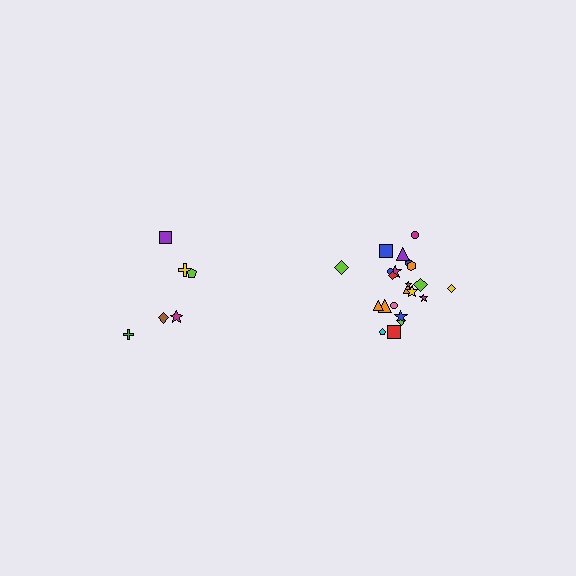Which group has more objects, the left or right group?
The right group.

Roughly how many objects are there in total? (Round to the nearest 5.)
Roughly 30 objects in total.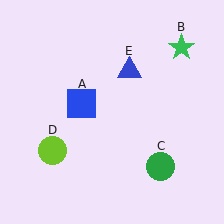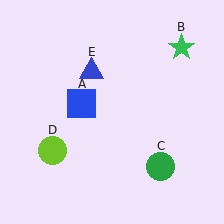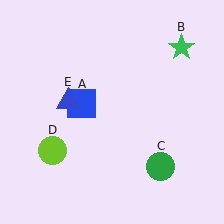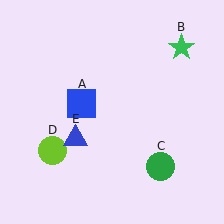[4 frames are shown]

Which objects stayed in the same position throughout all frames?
Blue square (object A) and green star (object B) and green circle (object C) and lime circle (object D) remained stationary.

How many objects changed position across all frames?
1 object changed position: blue triangle (object E).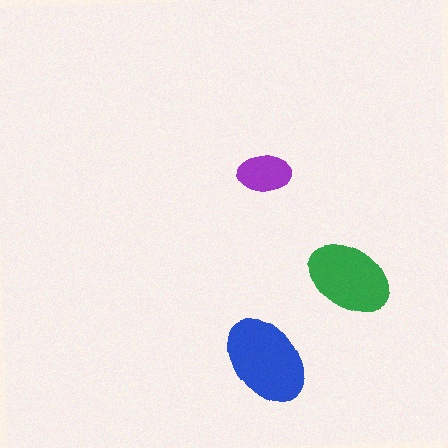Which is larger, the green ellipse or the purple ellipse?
The green one.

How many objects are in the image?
There are 3 objects in the image.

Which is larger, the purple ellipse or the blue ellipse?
The blue one.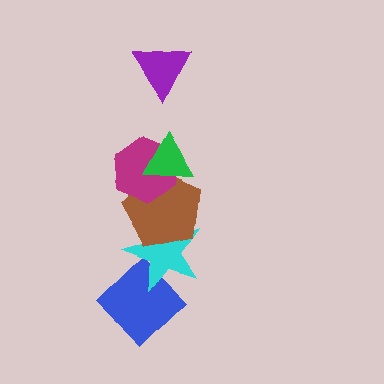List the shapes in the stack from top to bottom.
From top to bottom: the purple triangle, the green triangle, the magenta hexagon, the brown pentagon, the cyan star, the blue diamond.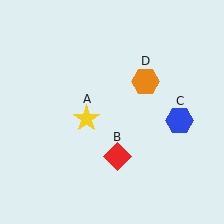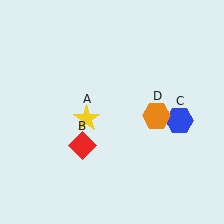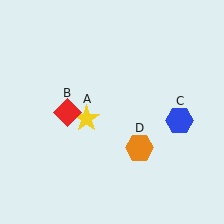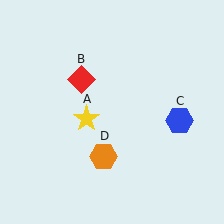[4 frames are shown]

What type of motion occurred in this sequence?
The red diamond (object B), orange hexagon (object D) rotated clockwise around the center of the scene.